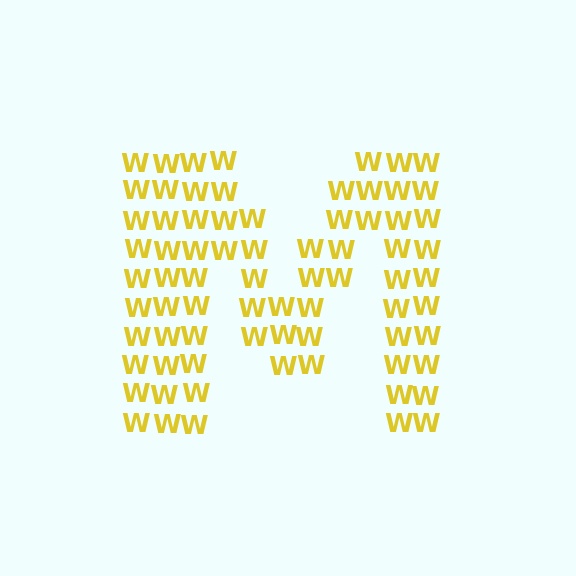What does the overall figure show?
The overall figure shows the letter M.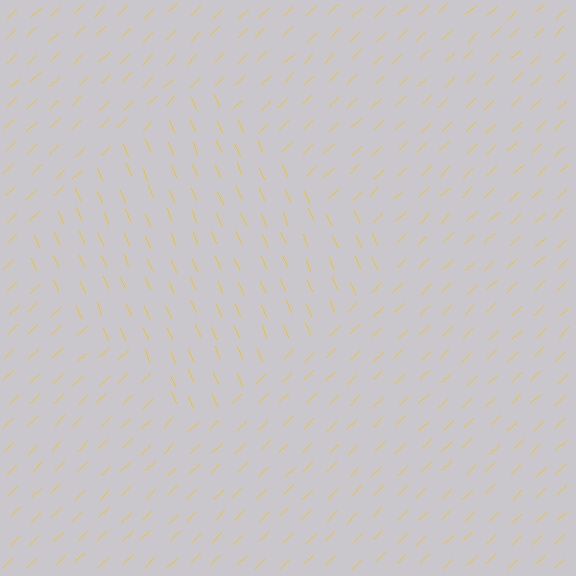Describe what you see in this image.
The image is filled with small yellow line segments. A diamond region in the image has lines oriented differently from the surrounding lines, creating a visible texture boundary.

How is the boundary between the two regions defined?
The boundary is defined purely by a change in line orientation (approximately 68 degrees difference). All lines are the same color and thickness.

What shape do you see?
I see a diamond.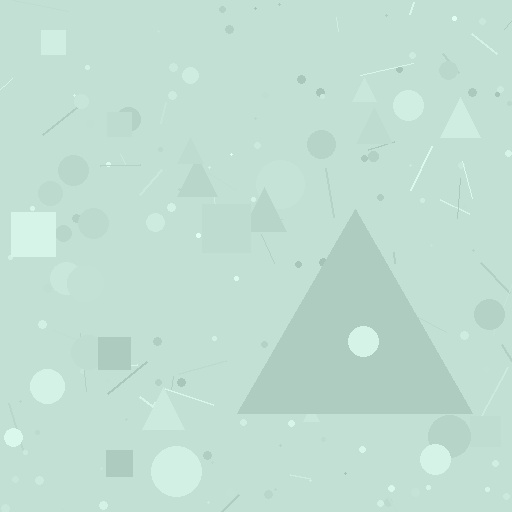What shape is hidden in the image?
A triangle is hidden in the image.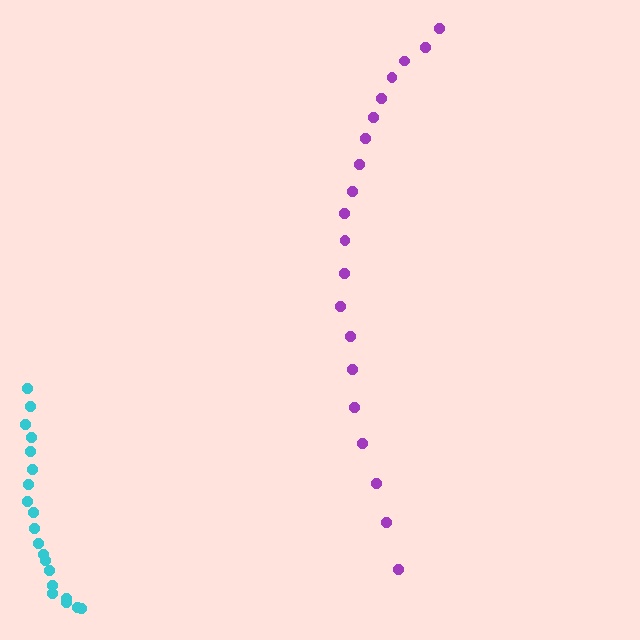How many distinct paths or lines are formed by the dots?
There are 2 distinct paths.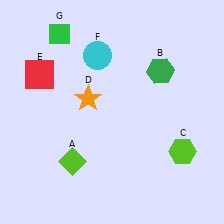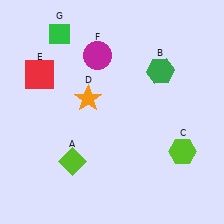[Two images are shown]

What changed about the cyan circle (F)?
In Image 1, F is cyan. In Image 2, it changed to magenta.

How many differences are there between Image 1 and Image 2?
There is 1 difference between the two images.